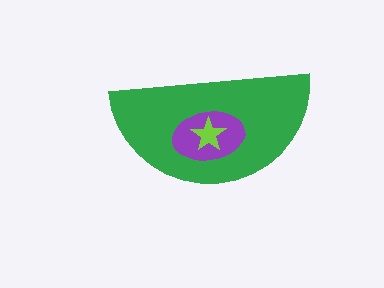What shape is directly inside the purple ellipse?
The lime star.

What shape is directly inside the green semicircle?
The purple ellipse.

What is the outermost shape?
The green semicircle.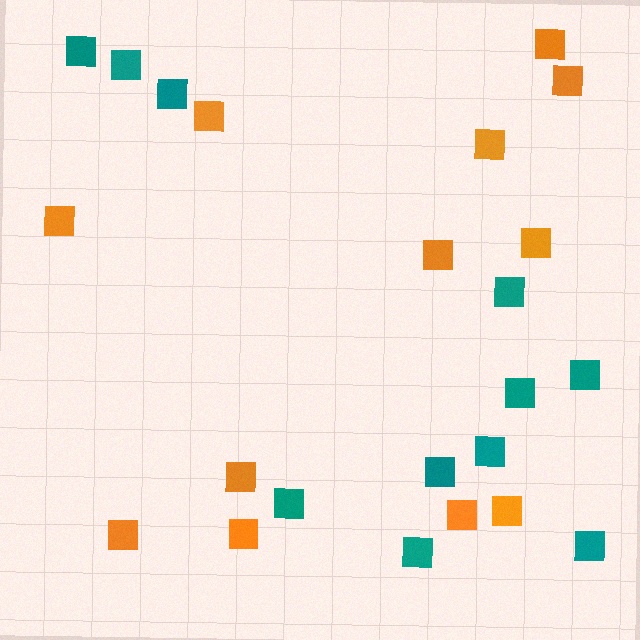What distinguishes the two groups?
There are 2 groups: one group of orange squares (12) and one group of teal squares (11).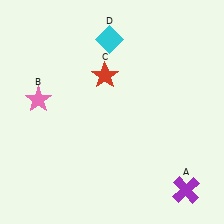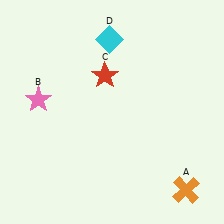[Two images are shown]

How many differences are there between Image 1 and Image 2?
There is 1 difference between the two images.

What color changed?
The cross (A) changed from purple in Image 1 to orange in Image 2.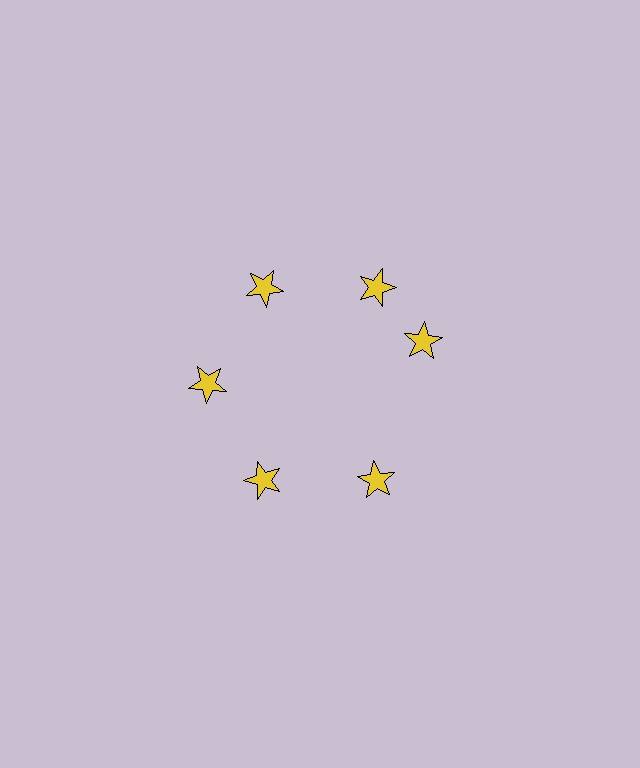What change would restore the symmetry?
The symmetry would be restored by rotating it back into even spacing with its neighbors so that all 6 stars sit at equal angles and equal distance from the center.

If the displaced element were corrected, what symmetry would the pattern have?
It would have 6-fold rotational symmetry — the pattern would map onto itself every 60 degrees.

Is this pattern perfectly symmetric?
No. The 6 yellow stars are arranged in a ring, but one element near the 3 o'clock position is rotated out of alignment along the ring, breaking the 6-fold rotational symmetry.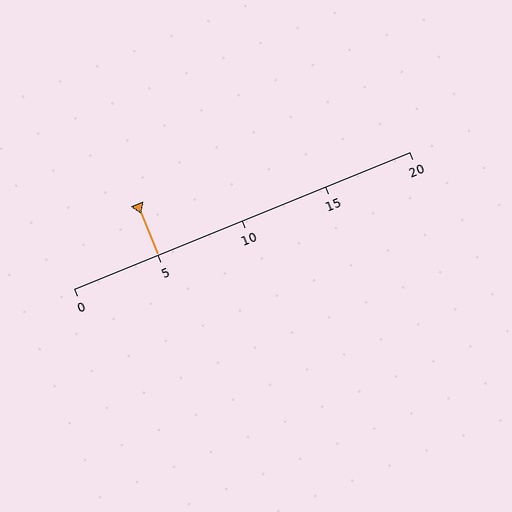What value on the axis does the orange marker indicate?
The marker indicates approximately 5.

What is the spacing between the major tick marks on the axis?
The major ticks are spaced 5 apart.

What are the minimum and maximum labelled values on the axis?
The axis runs from 0 to 20.